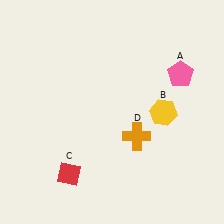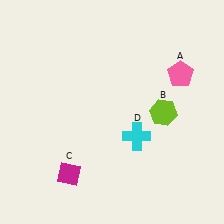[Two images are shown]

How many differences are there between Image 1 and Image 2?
There are 3 differences between the two images.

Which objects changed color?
B changed from yellow to lime. C changed from red to magenta. D changed from orange to cyan.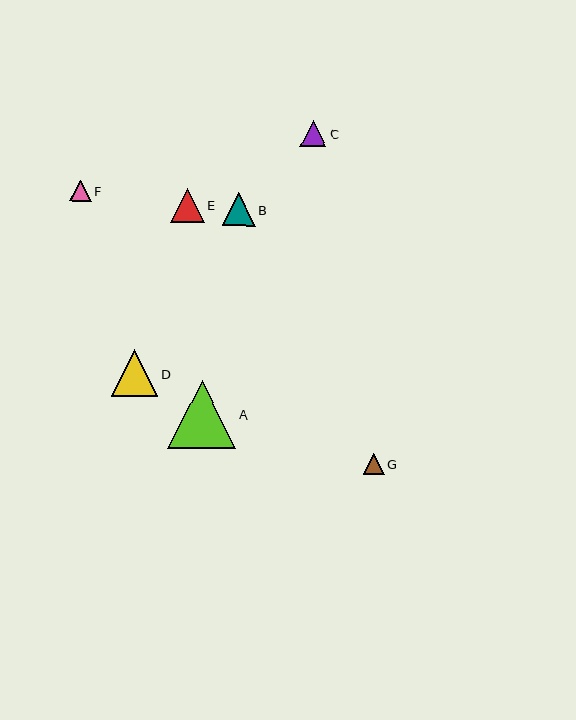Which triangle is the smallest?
Triangle G is the smallest with a size of approximately 21 pixels.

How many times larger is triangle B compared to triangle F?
Triangle B is approximately 1.5 times the size of triangle F.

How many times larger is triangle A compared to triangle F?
Triangle A is approximately 3.2 times the size of triangle F.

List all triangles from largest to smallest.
From largest to smallest: A, D, E, B, C, F, G.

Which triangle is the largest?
Triangle A is the largest with a size of approximately 68 pixels.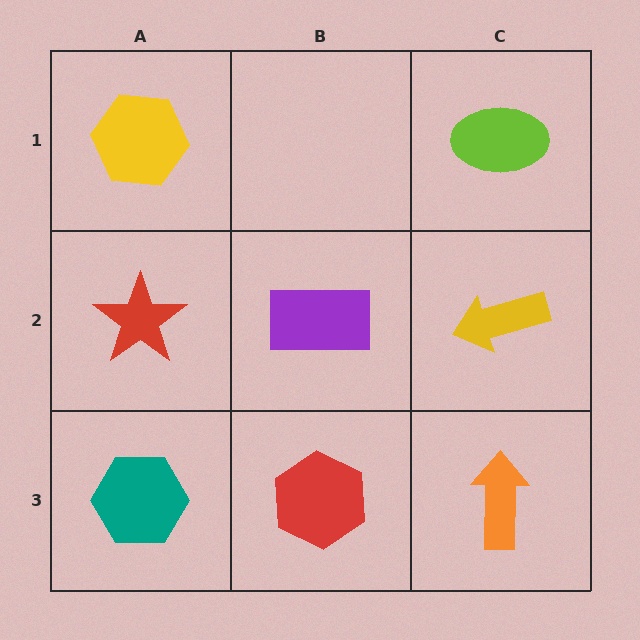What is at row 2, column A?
A red star.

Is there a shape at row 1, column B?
No, that cell is empty.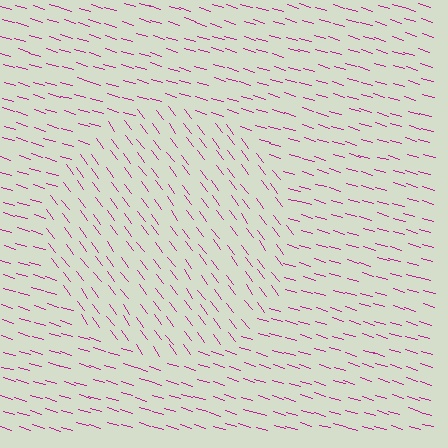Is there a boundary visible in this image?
Yes, there is a texture boundary formed by a change in line orientation.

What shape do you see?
I see a circle.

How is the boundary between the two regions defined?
The boundary is defined purely by a change in line orientation (approximately 36 degrees difference). All lines are the same color and thickness.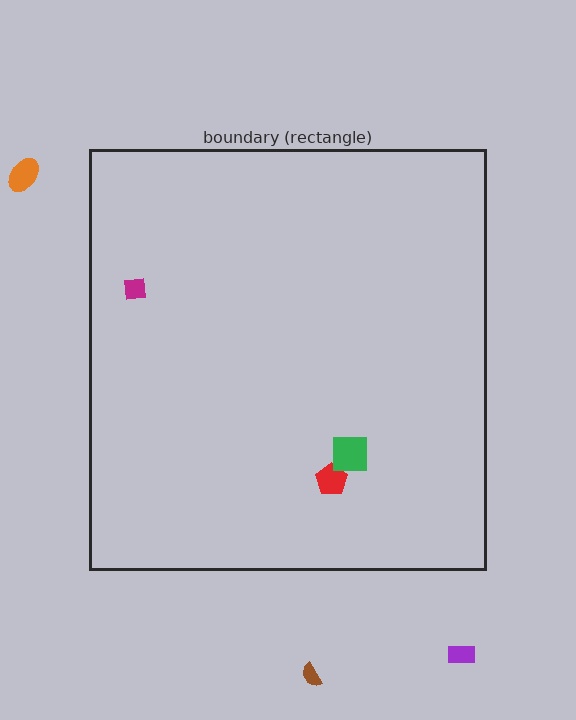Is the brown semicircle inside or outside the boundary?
Outside.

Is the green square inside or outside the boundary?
Inside.